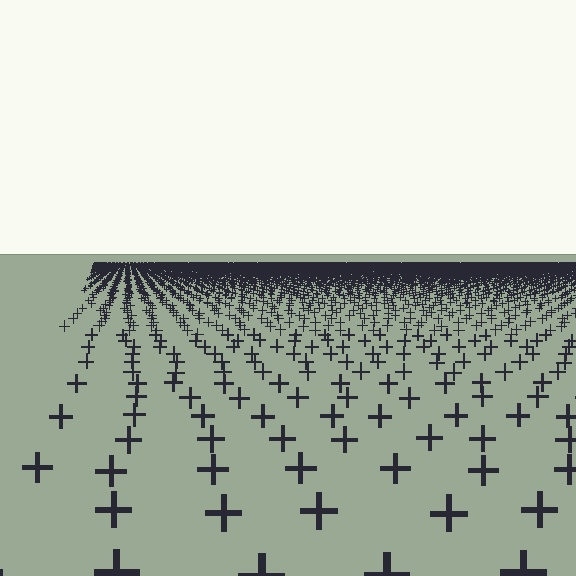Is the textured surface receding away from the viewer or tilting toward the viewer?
The surface is receding away from the viewer. Texture elements get smaller and denser toward the top.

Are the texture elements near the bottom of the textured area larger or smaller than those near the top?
Larger. Near the bottom, elements are closer to the viewer and appear at a bigger on-screen size.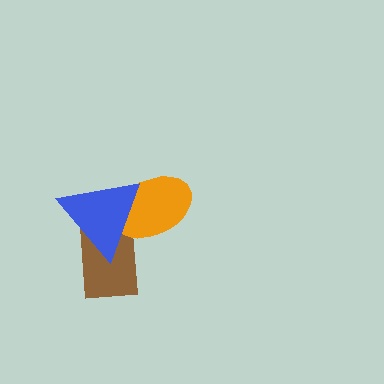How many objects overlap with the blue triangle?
2 objects overlap with the blue triangle.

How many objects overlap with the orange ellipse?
2 objects overlap with the orange ellipse.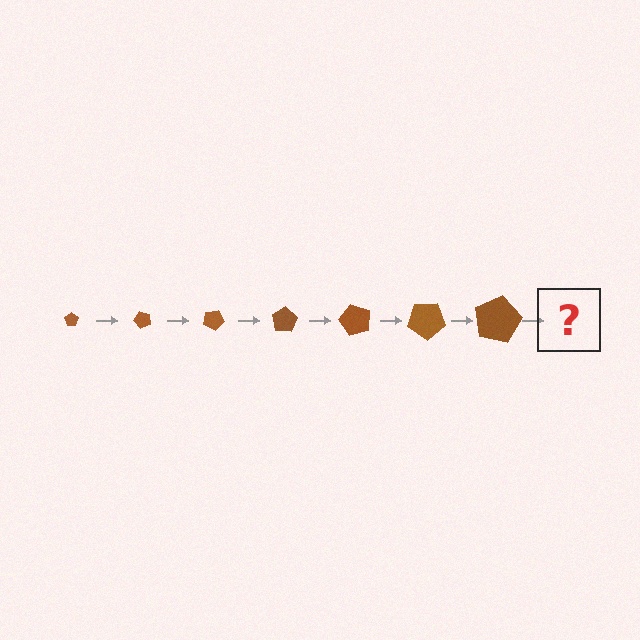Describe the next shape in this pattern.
It should be a pentagon, larger than the previous one and rotated 350 degrees from the start.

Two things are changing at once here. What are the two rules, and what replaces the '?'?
The two rules are that the pentagon grows larger each step and it rotates 50 degrees each step. The '?' should be a pentagon, larger than the previous one and rotated 350 degrees from the start.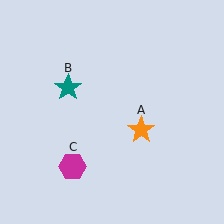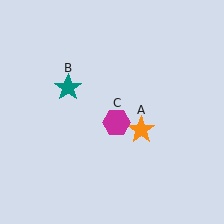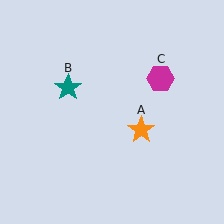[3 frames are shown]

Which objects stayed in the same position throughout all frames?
Orange star (object A) and teal star (object B) remained stationary.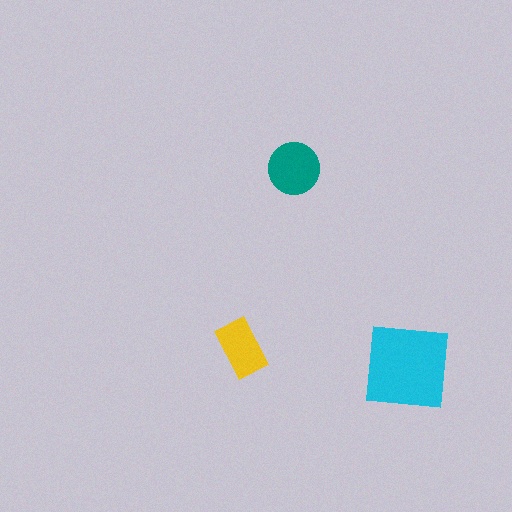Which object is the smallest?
The yellow rectangle.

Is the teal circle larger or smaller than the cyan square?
Smaller.